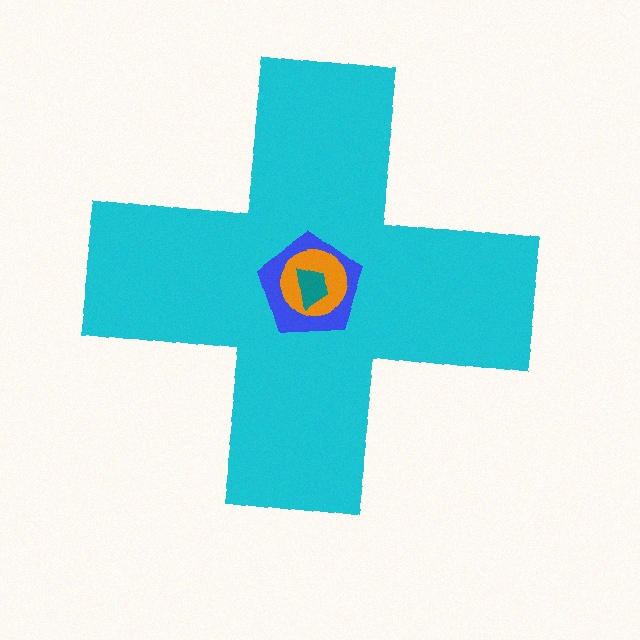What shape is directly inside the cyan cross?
The blue pentagon.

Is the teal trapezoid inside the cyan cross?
Yes.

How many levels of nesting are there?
4.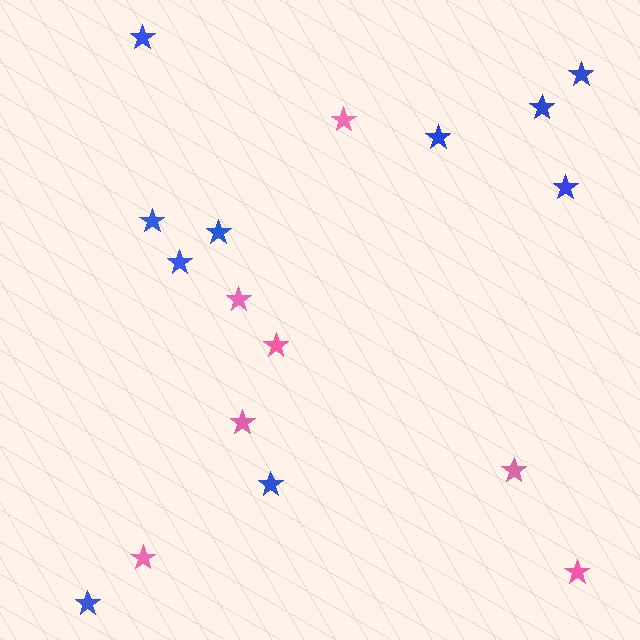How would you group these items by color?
There are 2 groups: one group of blue stars (10) and one group of pink stars (7).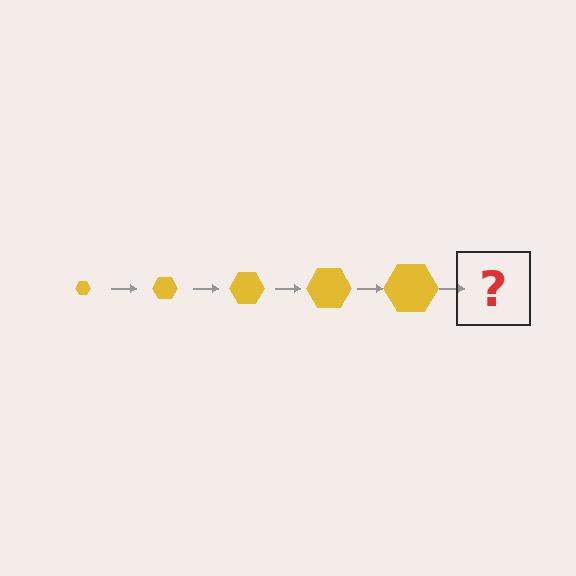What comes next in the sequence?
The next element should be a yellow hexagon, larger than the previous one.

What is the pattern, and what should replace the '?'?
The pattern is that the hexagon gets progressively larger each step. The '?' should be a yellow hexagon, larger than the previous one.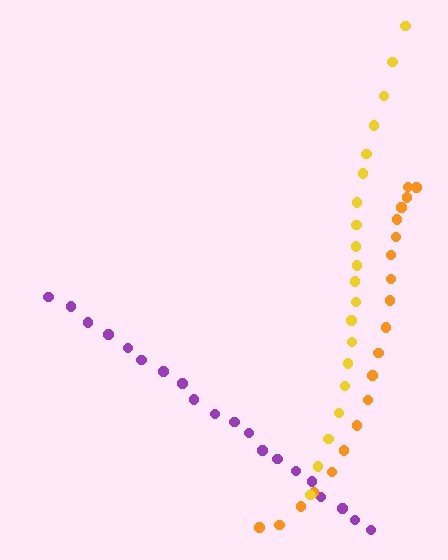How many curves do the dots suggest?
There are 3 distinct paths.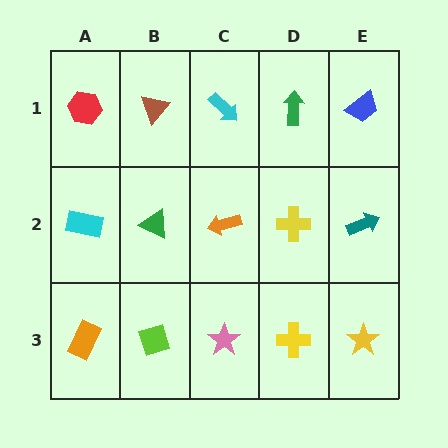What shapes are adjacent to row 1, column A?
A cyan rectangle (row 2, column A), a brown triangle (row 1, column B).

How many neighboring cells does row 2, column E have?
3.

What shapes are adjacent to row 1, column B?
A green triangle (row 2, column B), a red hexagon (row 1, column A), a cyan arrow (row 1, column C).